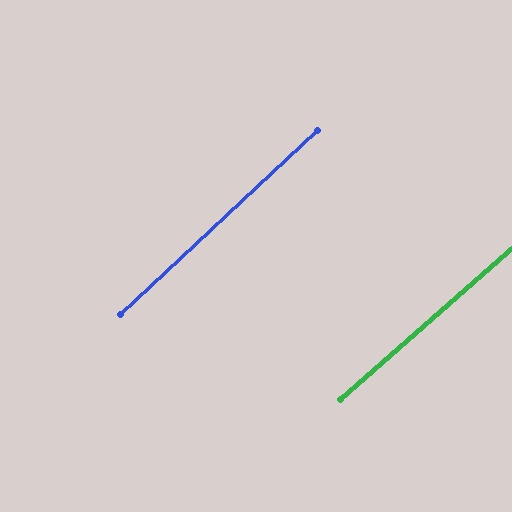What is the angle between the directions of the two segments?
Approximately 2 degrees.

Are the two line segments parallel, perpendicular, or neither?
Parallel — their directions differ by only 1.6°.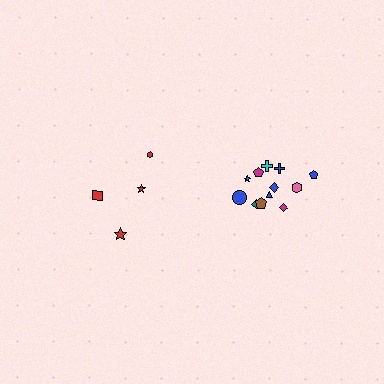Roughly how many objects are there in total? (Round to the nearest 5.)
Roughly 15 objects in total.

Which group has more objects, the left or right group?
The right group.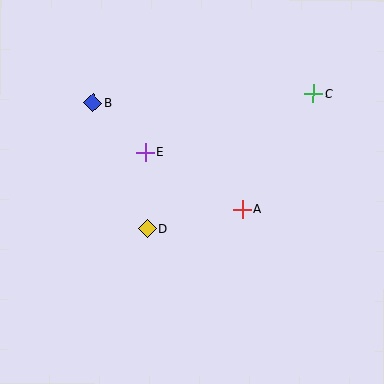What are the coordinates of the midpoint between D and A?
The midpoint between D and A is at (195, 219).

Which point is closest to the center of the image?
Point A at (242, 210) is closest to the center.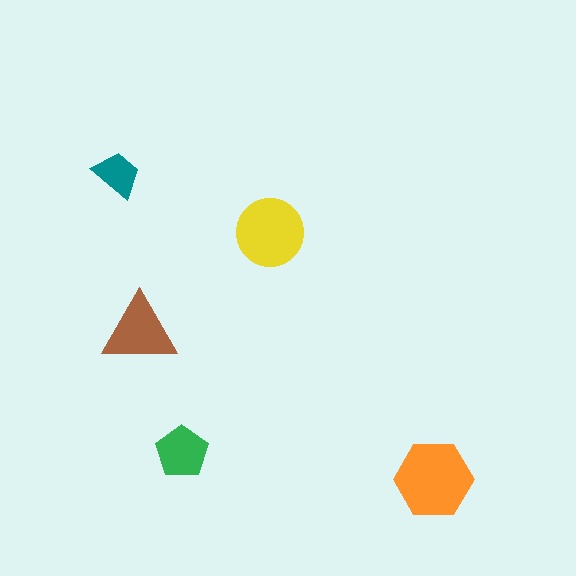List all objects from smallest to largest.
The teal trapezoid, the green pentagon, the brown triangle, the yellow circle, the orange hexagon.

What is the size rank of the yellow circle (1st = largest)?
2nd.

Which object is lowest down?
The orange hexagon is bottommost.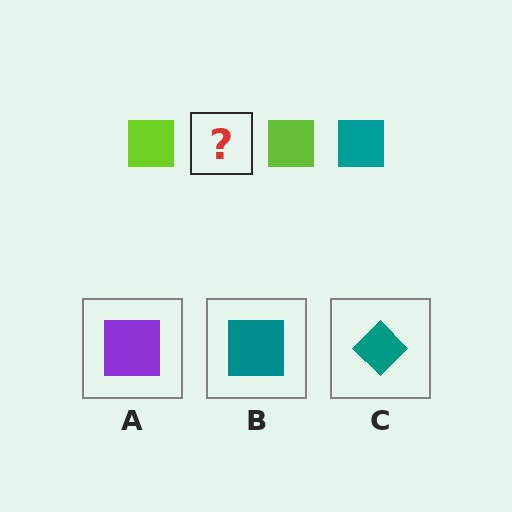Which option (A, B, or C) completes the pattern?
B.